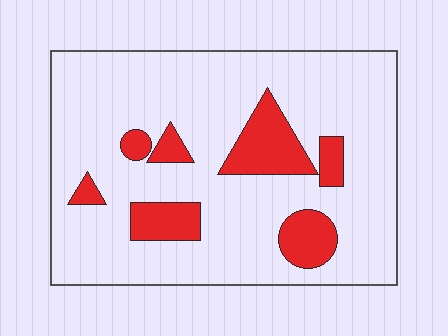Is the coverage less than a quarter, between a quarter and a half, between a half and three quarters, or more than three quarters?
Less than a quarter.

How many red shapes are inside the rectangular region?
7.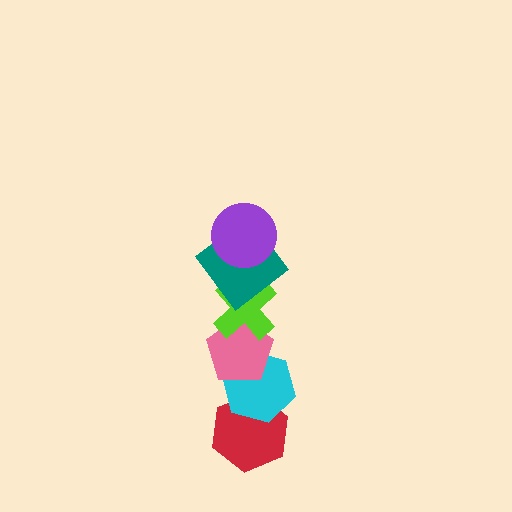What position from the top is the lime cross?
The lime cross is 3rd from the top.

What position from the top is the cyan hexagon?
The cyan hexagon is 5th from the top.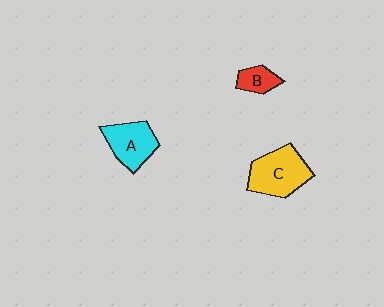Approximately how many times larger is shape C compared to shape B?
Approximately 2.5 times.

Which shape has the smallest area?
Shape B (red).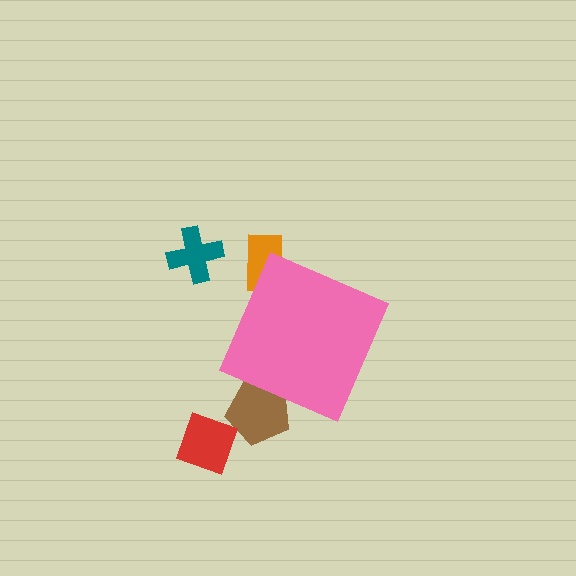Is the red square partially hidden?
No, the red square is fully visible.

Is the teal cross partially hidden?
No, the teal cross is fully visible.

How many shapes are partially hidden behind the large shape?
2 shapes are partially hidden.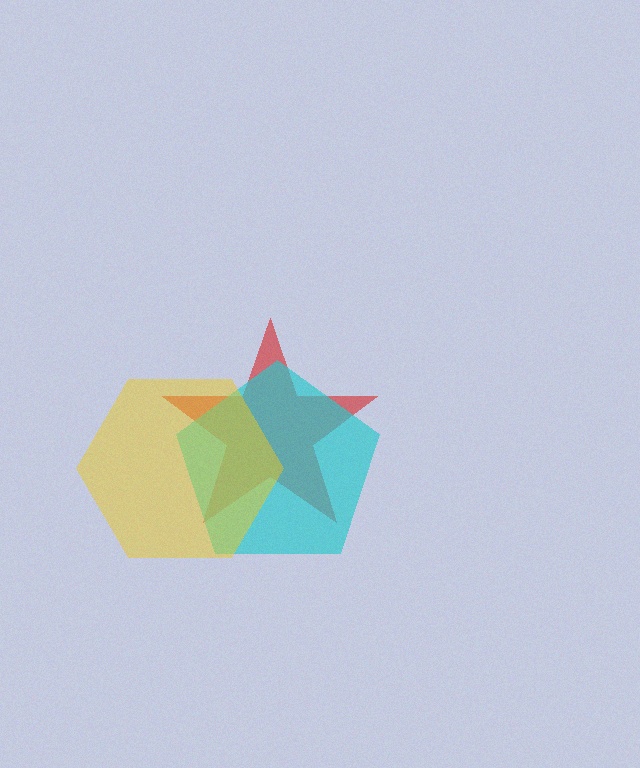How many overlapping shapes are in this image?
There are 3 overlapping shapes in the image.